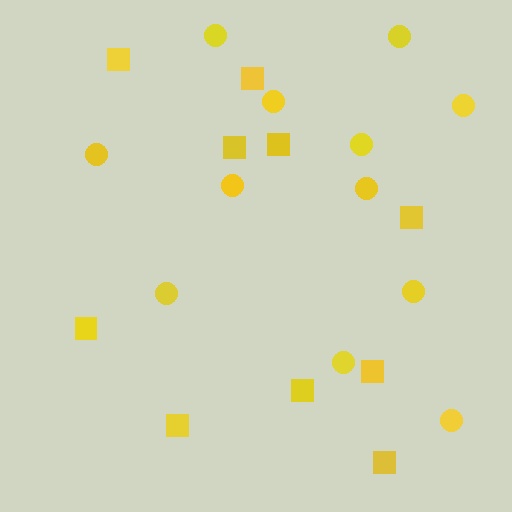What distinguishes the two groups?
There are 2 groups: one group of squares (10) and one group of circles (12).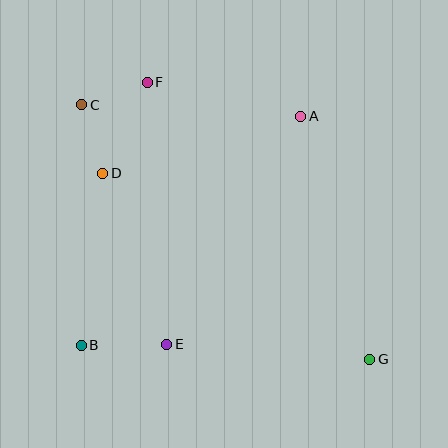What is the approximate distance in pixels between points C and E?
The distance between C and E is approximately 254 pixels.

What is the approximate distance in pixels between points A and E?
The distance between A and E is approximately 264 pixels.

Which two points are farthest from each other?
Points C and G are farthest from each other.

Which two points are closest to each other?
Points C and F are closest to each other.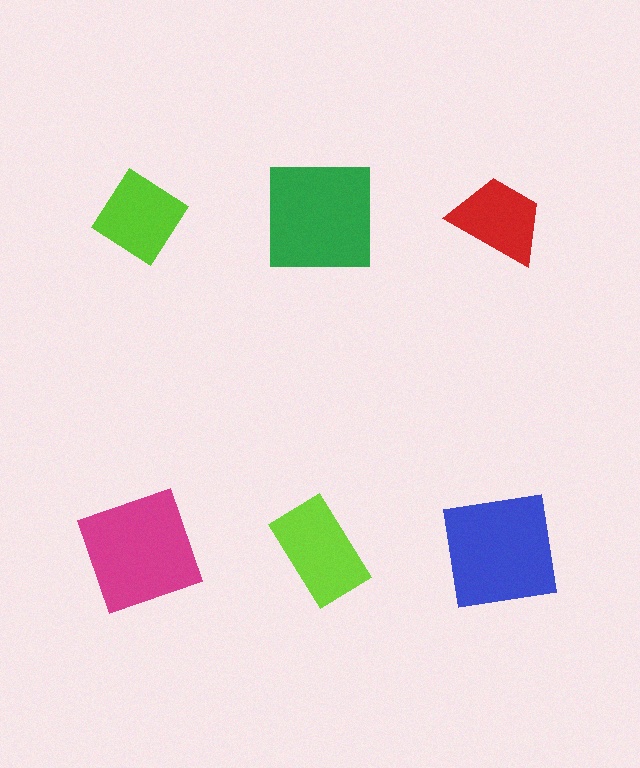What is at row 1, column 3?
A red trapezoid.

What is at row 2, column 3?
A blue square.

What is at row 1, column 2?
A green square.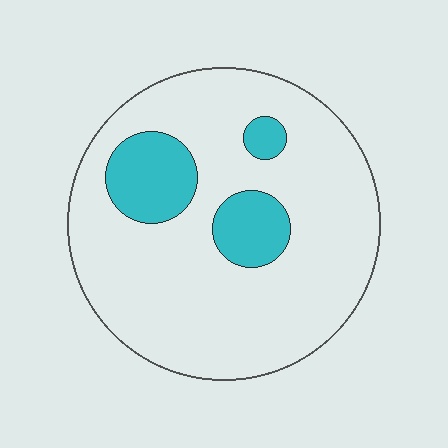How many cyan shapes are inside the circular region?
3.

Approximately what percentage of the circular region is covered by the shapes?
Approximately 15%.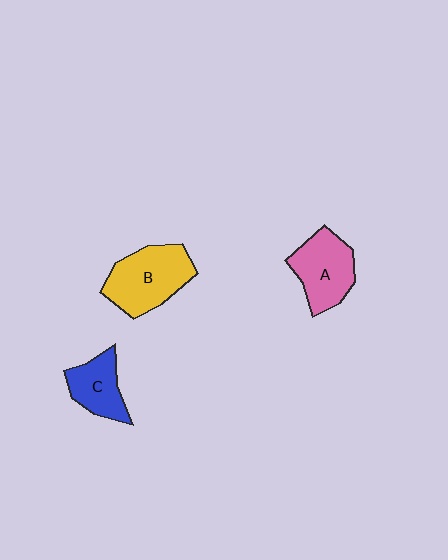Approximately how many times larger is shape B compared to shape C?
Approximately 1.6 times.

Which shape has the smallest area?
Shape C (blue).